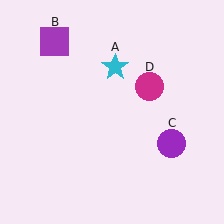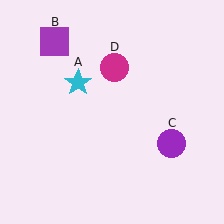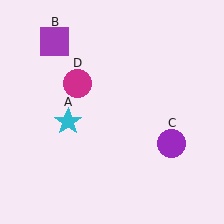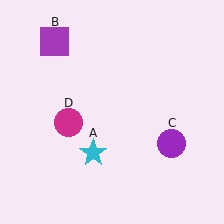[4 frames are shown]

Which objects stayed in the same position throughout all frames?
Purple square (object B) and purple circle (object C) remained stationary.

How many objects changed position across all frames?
2 objects changed position: cyan star (object A), magenta circle (object D).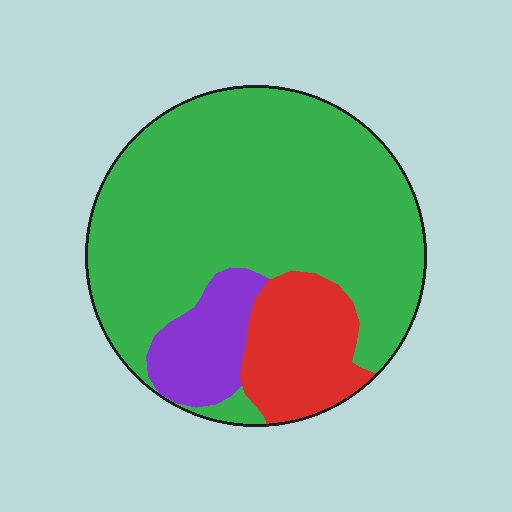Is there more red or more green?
Green.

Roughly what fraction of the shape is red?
Red covers around 15% of the shape.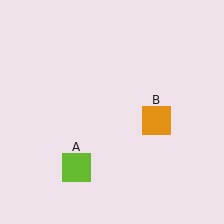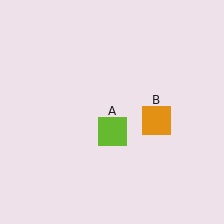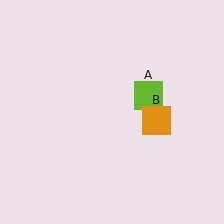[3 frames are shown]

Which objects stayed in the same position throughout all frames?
Orange square (object B) remained stationary.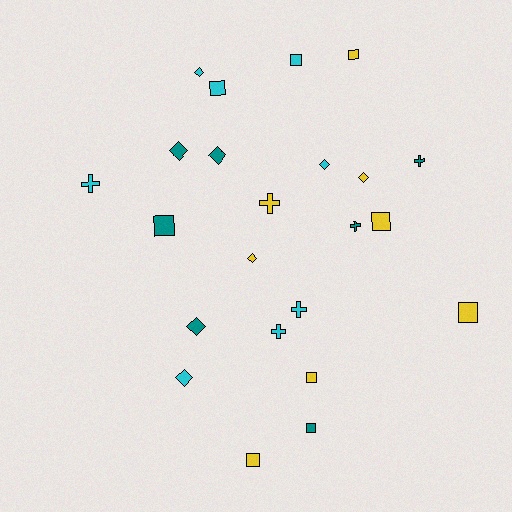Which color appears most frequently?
Cyan, with 8 objects.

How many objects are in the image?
There are 23 objects.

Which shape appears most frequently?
Square, with 9 objects.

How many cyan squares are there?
There are 2 cyan squares.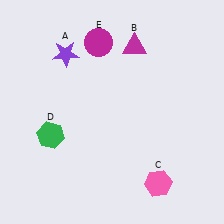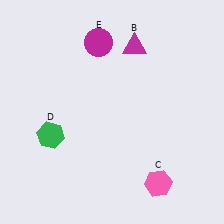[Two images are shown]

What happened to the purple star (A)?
The purple star (A) was removed in Image 2. It was in the top-left area of Image 1.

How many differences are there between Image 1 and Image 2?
There is 1 difference between the two images.